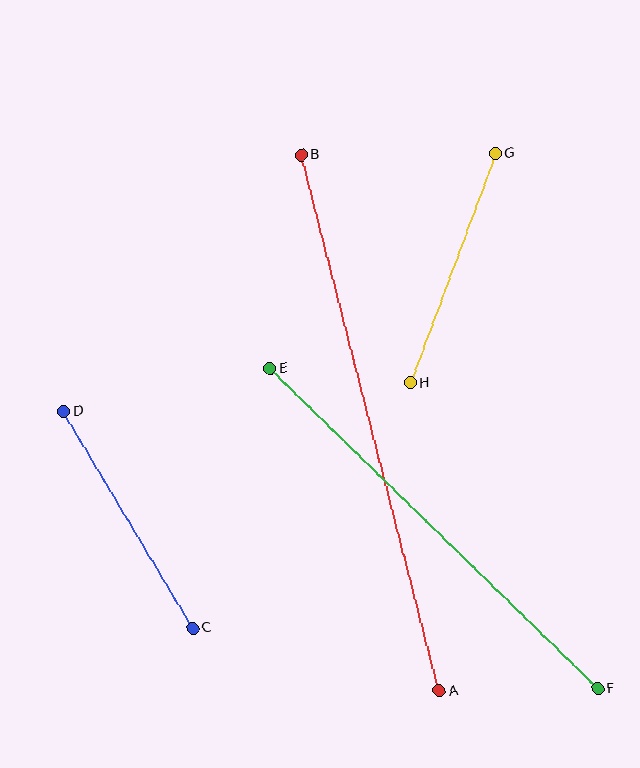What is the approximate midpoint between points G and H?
The midpoint is at approximately (453, 268) pixels.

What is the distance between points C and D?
The distance is approximately 252 pixels.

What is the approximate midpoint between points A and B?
The midpoint is at approximately (370, 423) pixels.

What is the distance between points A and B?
The distance is approximately 554 pixels.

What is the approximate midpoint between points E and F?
The midpoint is at approximately (434, 528) pixels.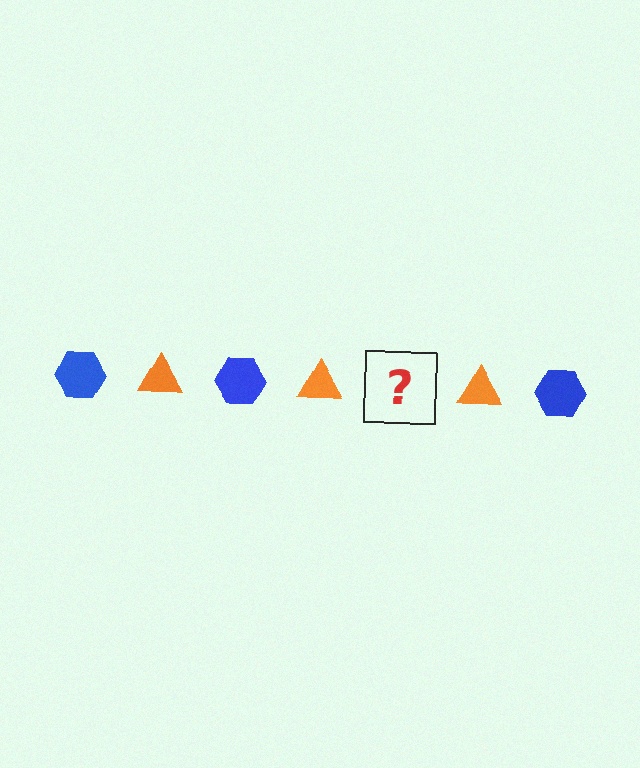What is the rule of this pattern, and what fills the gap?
The rule is that the pattern alternates between blue hexagon and orange triangle. The gap should be filled with a blue hexagon.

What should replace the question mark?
The question mark should be replaced with a blue hexagon.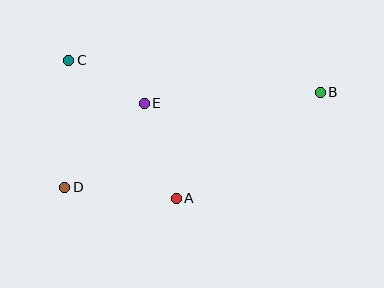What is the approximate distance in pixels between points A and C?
The distance between A and C is approximately 174 pixels.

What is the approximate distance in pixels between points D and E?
The distance between D and E is approximately 116 pixels.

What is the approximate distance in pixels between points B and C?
The distance between B and C is approximately 253 pixels.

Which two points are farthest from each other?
Points B and D are farthest from each other.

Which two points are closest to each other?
Points C and E are closest to each other.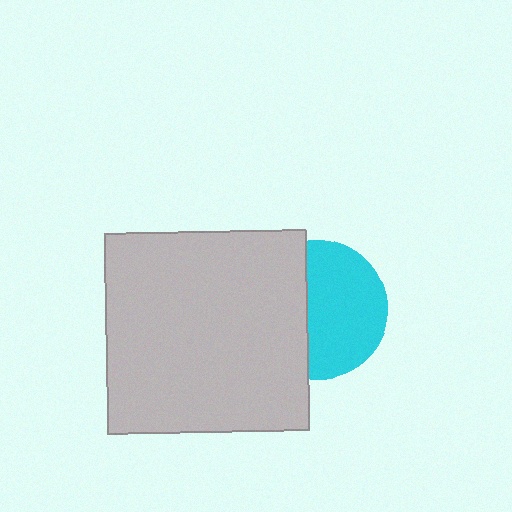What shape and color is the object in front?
The object in front is a light gray square.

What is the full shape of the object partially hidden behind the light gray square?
The partially hidden object is a cyan circle.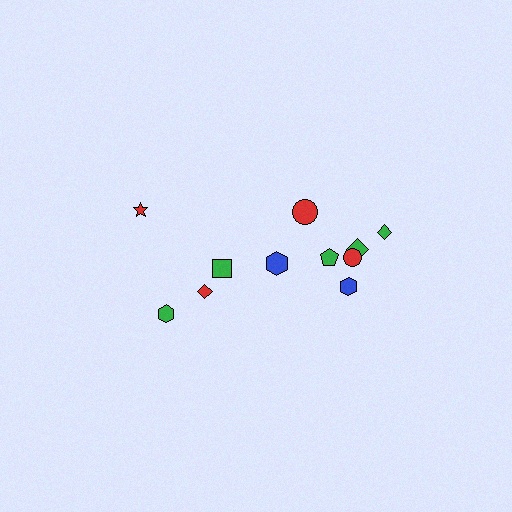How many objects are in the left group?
There are 4 objects.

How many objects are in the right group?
There are 7 objects.